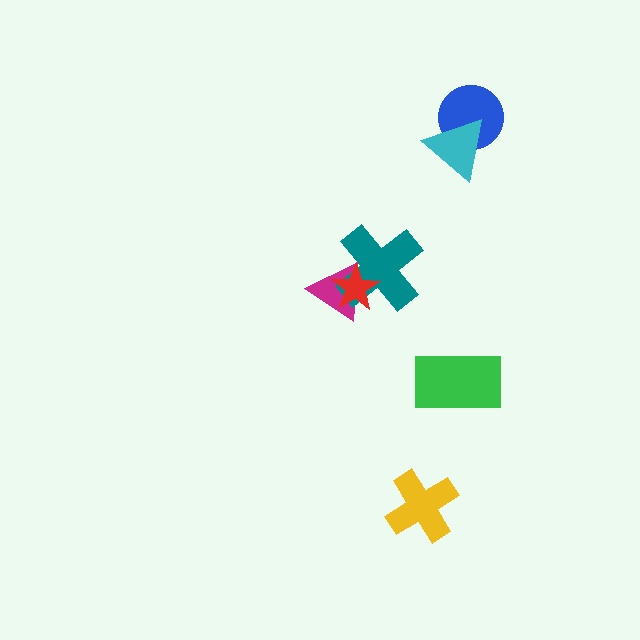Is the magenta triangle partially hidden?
Yes, it is partially covered by another shape.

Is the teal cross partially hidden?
Yes, it is partially covered by another shape.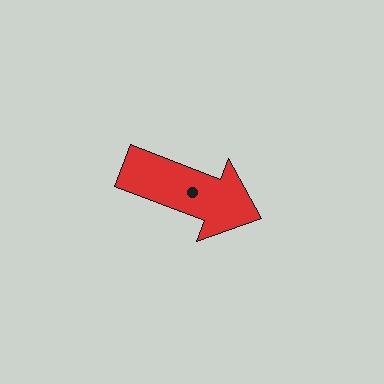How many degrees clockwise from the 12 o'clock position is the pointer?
Approximately 111 degrees.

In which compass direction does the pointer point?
East.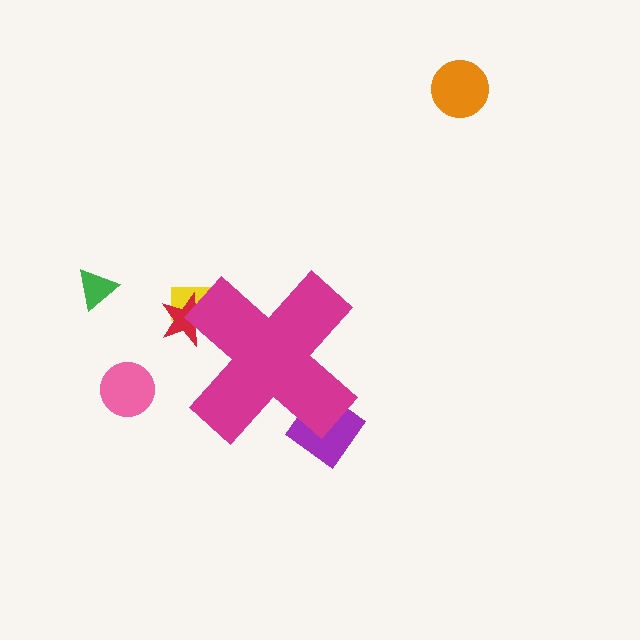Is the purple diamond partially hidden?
Yes, the purple diamond is partially hidden behind the magenta cross.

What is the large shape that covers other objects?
A magenta cross.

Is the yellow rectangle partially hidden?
Yes, the yellow rectangle is partially hidden behind the magenta cross.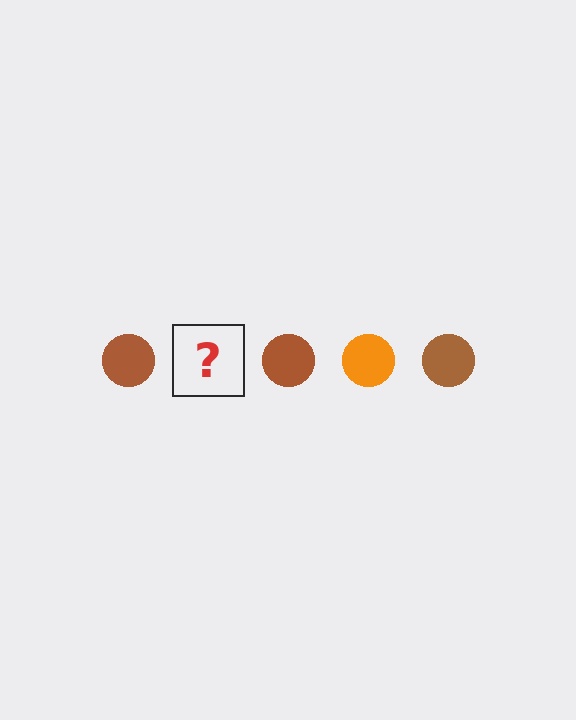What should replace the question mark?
The question mark should be replaced with an orange circle.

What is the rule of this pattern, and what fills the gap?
The rule is that the pattern cycles through brown, orange circles. The gap should be filled with an orange circle.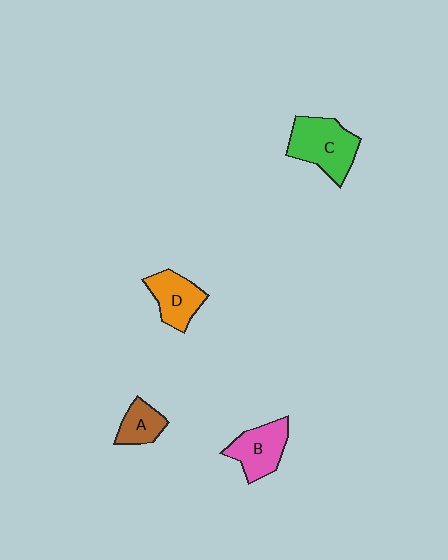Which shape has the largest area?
Shape C (green).